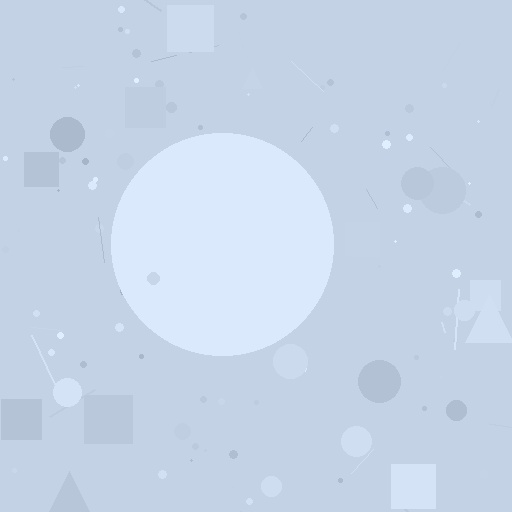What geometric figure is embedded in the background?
A circle is embedded in the background.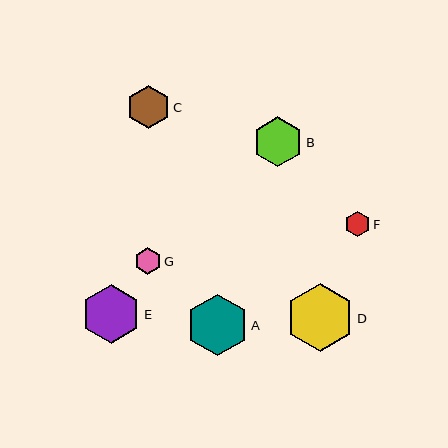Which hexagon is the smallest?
Hexagon F is the smallest with a size of approximately 25 pixels.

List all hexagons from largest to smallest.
From largest to smallest: D, A, E, B, C, G, F.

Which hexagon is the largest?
Hexagon D is the largest with a size of approximately 68 pixels.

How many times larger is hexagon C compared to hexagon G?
Hexagon C is approximately 1.6 times the size of hexagon G.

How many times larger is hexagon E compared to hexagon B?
Hexagon E is approximately 1.2 times the size of hexagon B.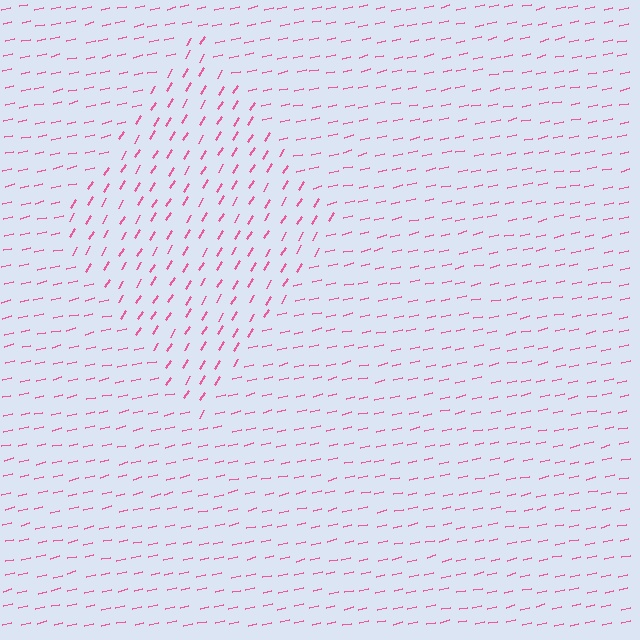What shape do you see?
I see a diamond.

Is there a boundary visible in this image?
Yes, there is a texture boundary formed by a change in line orientation.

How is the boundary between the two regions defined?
The boundary is defined purely by a change in line orientation (approximately 45 degrees difference). All lines are the same color and thickness.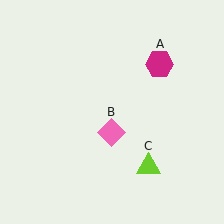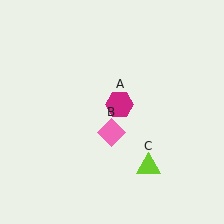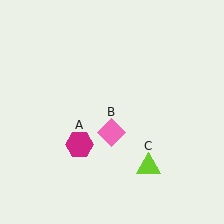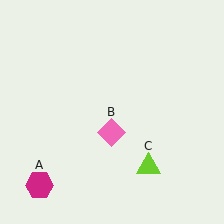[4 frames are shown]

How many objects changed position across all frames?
1 object changed position: magenta hexagon (object A).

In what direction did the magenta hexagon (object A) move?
The magenta hexagon (object A) moved down and to the left.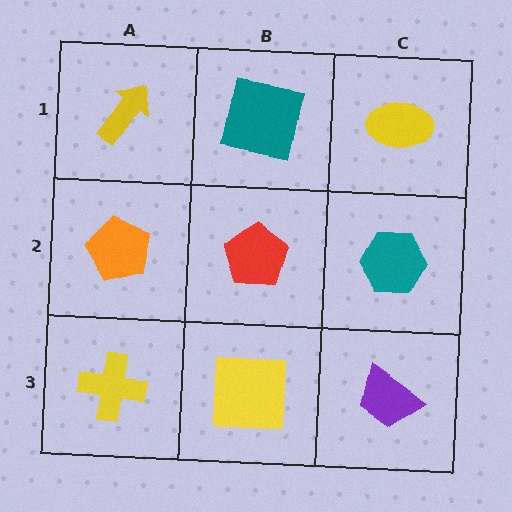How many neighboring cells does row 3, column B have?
3.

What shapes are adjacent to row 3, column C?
A teal hexagon (row 2, column C), a yellow square (row 3, column B).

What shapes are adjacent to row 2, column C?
A yellow ellipse (row 1, column C), a purple trapezoid (row 3, column C), a red pentagon (row 2, column B).